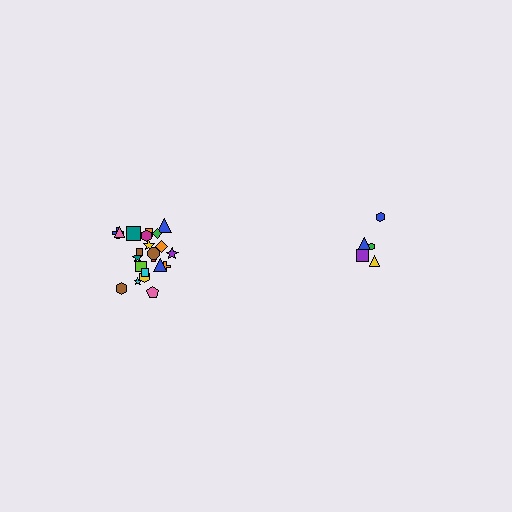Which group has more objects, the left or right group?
The left group.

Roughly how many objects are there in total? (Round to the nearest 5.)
Roughly 25 objects in total.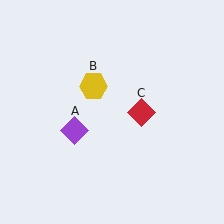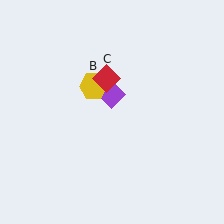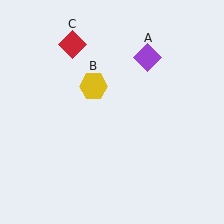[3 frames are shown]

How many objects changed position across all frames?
2 objects changed position: purple diamond (object A), red diamond (object C).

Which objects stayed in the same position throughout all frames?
Yellow hexagon (object B) remained stationary.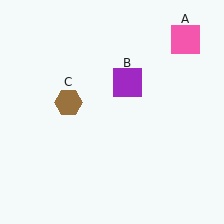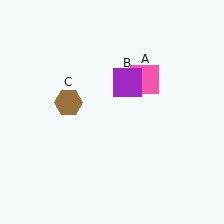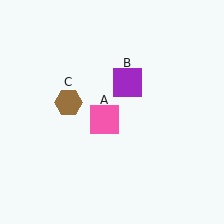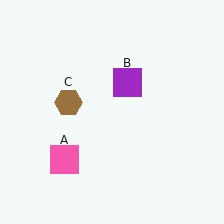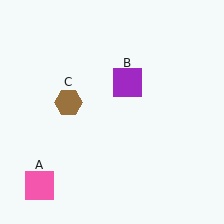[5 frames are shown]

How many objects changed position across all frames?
1 object changed position: pink square (object A).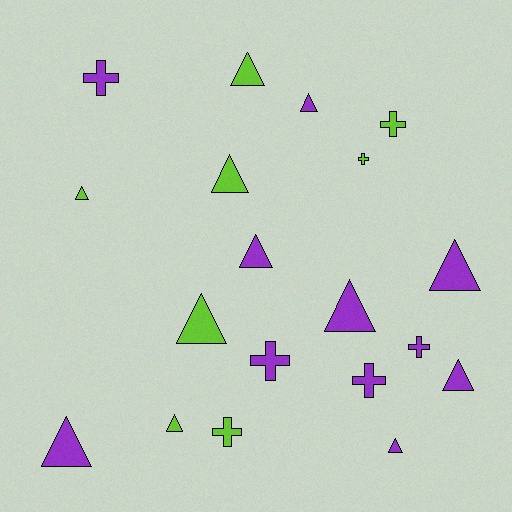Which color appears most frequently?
Purple, with 11 objects.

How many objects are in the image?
There are 19 objects.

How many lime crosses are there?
There are 3 lime crosses.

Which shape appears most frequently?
Triangle, with 12 objects.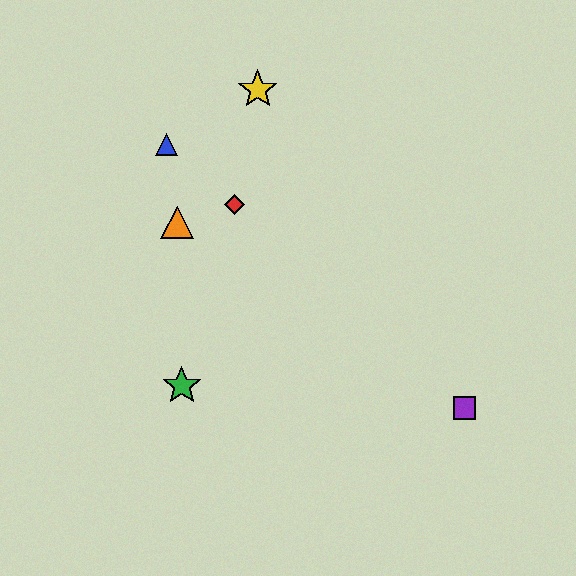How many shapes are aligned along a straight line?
3 shapes (the red diamond, the blue triangle, the purple square) are aligned along a straight line.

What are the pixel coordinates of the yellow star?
The yellow star is at (258, 90).